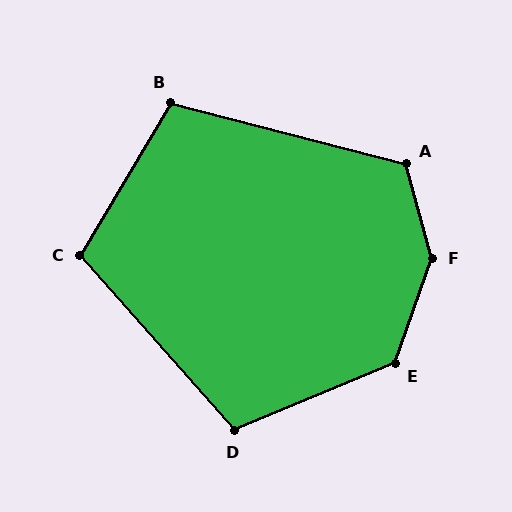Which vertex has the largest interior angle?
F, at approximately 145 degrees.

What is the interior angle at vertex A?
Approximately 120 degrees (obtuse).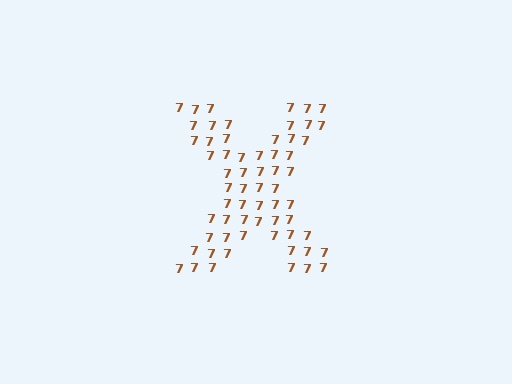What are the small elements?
The small elements are digit 7's.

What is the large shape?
The large shape is the letter X.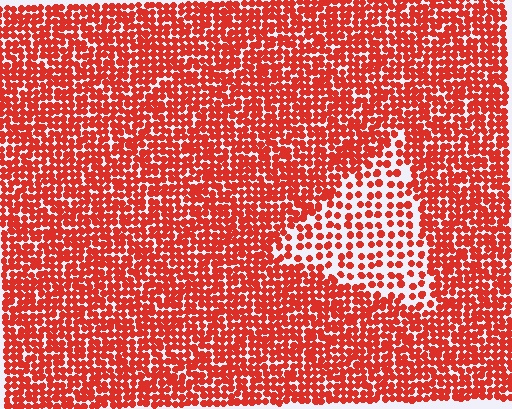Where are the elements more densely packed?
The elements are more densely packed outside the triangle boundary.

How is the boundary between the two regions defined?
The boundary is defined by a change in element density (approximately 2.1x ratio). All elements are the same color, size, and shape.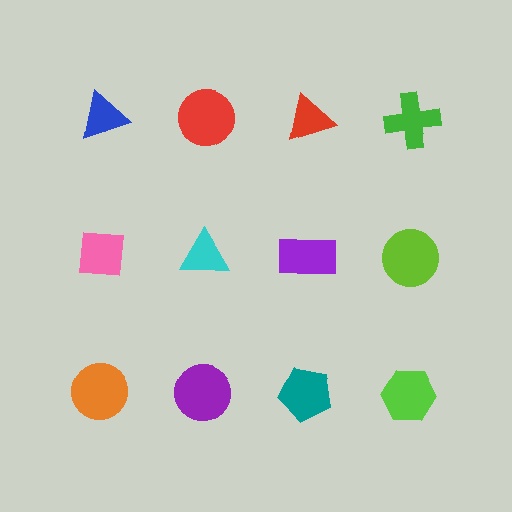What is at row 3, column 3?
A teal pentagon.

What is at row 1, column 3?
A red triangle.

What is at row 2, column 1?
A pink square.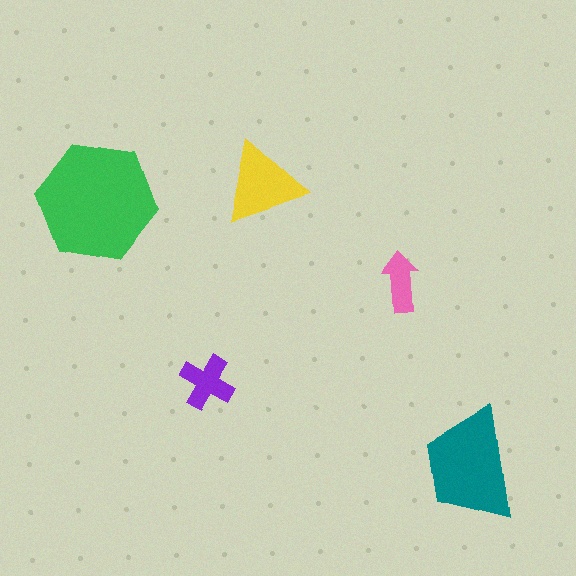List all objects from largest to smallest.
The green hexagon, the teal trapezoid, the yellow triangle, the purple cross, the pink arrow.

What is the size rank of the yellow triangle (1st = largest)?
3rd.